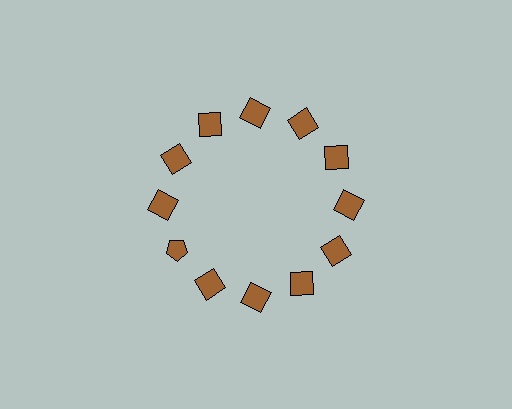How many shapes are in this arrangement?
There are 12 shapes arranged in a ring pattern.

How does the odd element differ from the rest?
It has a different shape: pentagon instead of square.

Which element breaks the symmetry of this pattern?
The brown pentagon at roughly the 8 o'clock position breaks the symmetry. All other shapes are brown squares.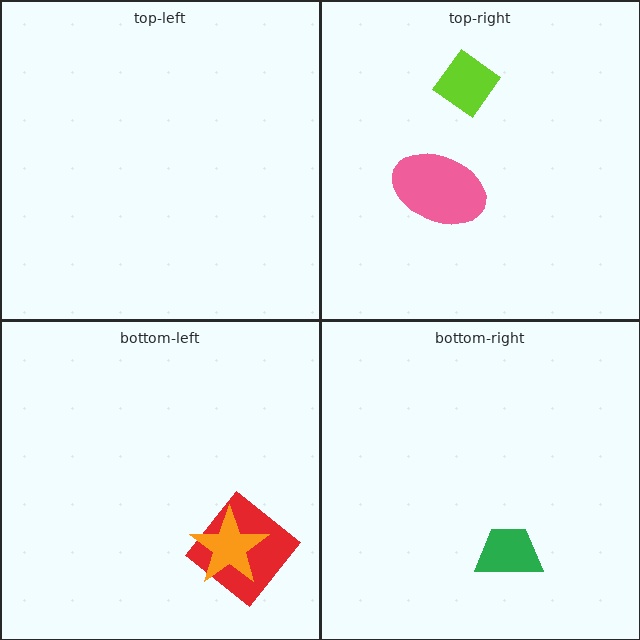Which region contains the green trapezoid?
The bottom-right region.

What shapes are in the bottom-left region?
The red diamond, the orange star.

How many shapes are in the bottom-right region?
1.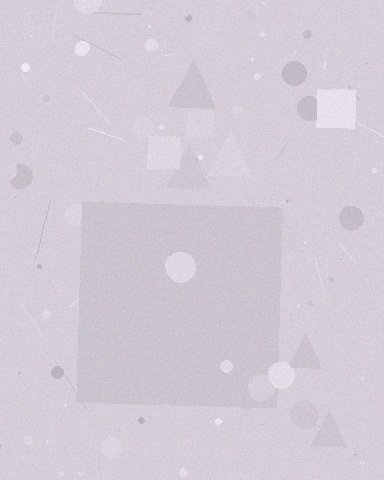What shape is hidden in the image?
A square is hidden in the image.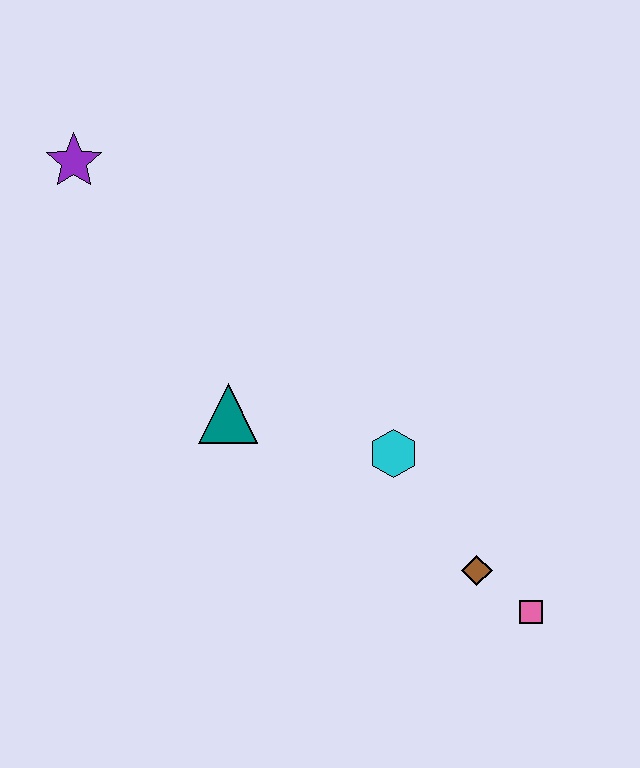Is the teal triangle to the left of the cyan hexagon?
Yes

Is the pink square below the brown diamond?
Yes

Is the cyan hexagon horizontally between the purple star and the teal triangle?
No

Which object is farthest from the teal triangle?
The pink square is farthest from the teal triangle.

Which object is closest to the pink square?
The brown diamond is closest to the pink square.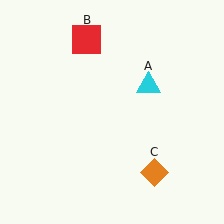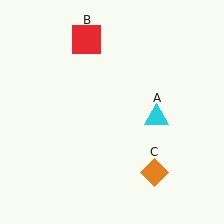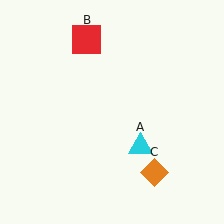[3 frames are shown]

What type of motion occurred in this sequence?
The cyan triangle (object A) rotated clockwise around the center of the scene.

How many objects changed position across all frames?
1 object changed position: cyan triangle (object A).